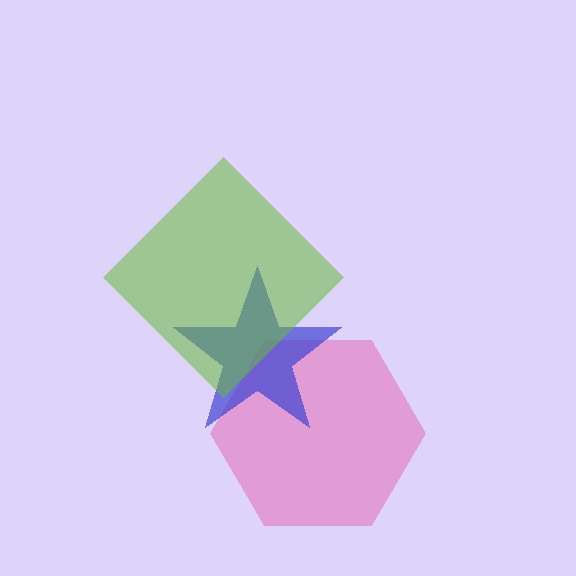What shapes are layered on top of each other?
The layered shapes are: a pink hexagon, a blue star, a lime diamond.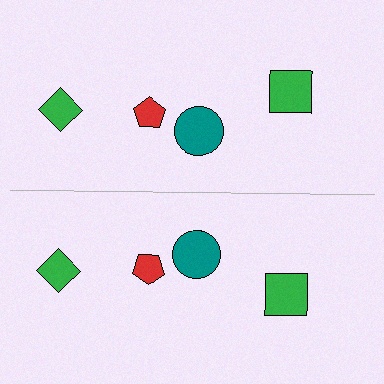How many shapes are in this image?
There are 8 shapes in this image.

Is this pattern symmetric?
Yes, this pattern has bilateral (reflection) symmetry.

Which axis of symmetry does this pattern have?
The pattern has a horizontal axis of symmetry running through the center of the image.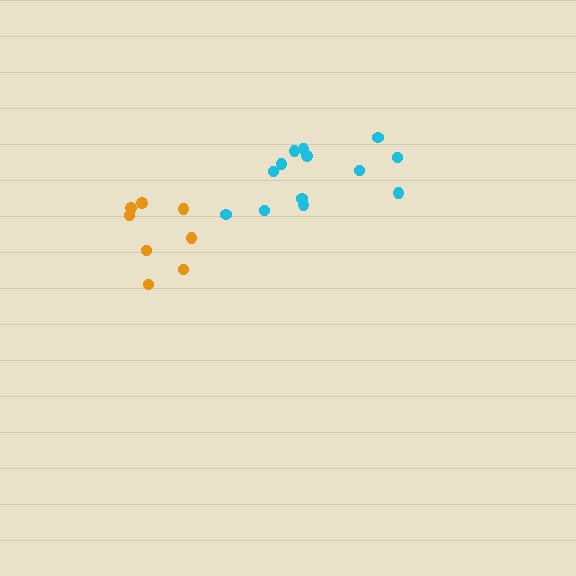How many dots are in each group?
Group 1: 8 dots, Group 2: 13 dots (21 total).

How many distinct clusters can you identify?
There are 2 distinct clusters.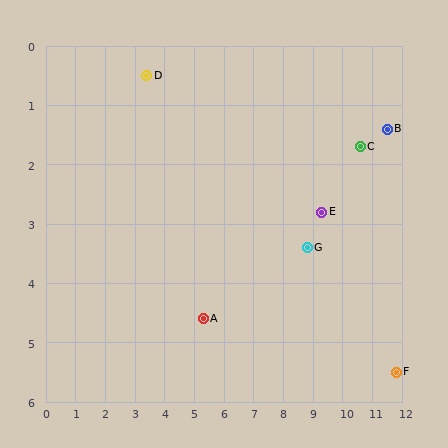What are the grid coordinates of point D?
Point D is at approximately (3.4, 0.5).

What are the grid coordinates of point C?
Point C is at approximately (10.6, 1.7).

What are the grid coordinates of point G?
Point G is at approximately (8.8, 3.4).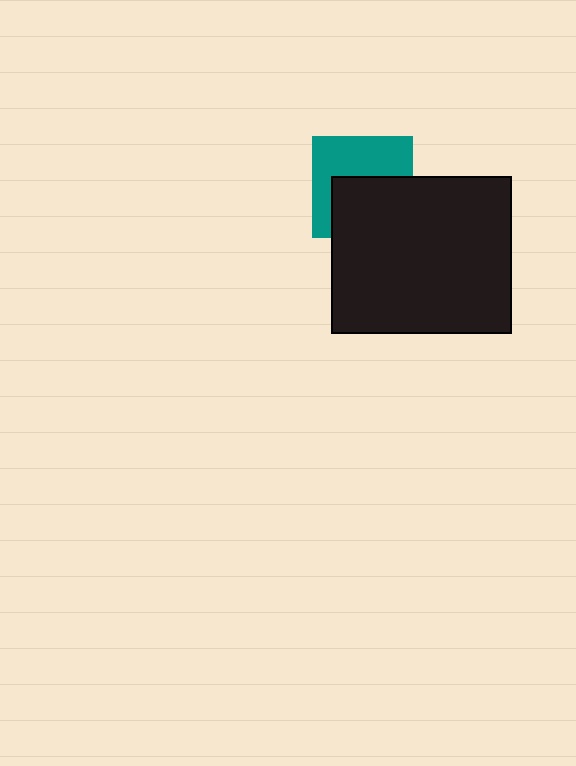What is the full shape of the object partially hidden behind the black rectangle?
The partially hidden object is a teal square.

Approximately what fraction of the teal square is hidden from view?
Roughly 49% of the teal square is hidden behind the black rectangle.